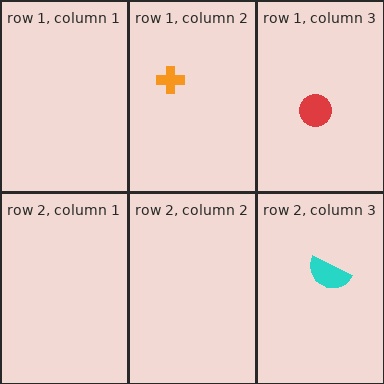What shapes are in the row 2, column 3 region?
The cyan semicircle.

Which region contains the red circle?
The row 1, column 3 region.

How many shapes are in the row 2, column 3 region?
1.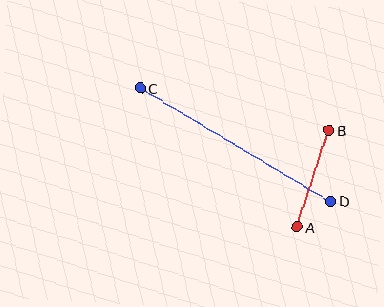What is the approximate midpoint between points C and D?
The midpoint is at approximately (235, 145) pixels.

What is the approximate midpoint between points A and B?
The midpoint is at approximately (313, 179) pixels.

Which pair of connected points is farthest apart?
Points C and D are farthest apart.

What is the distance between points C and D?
The distance is approximately 221 pixels.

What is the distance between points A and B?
The distance is approximately 101 pixels.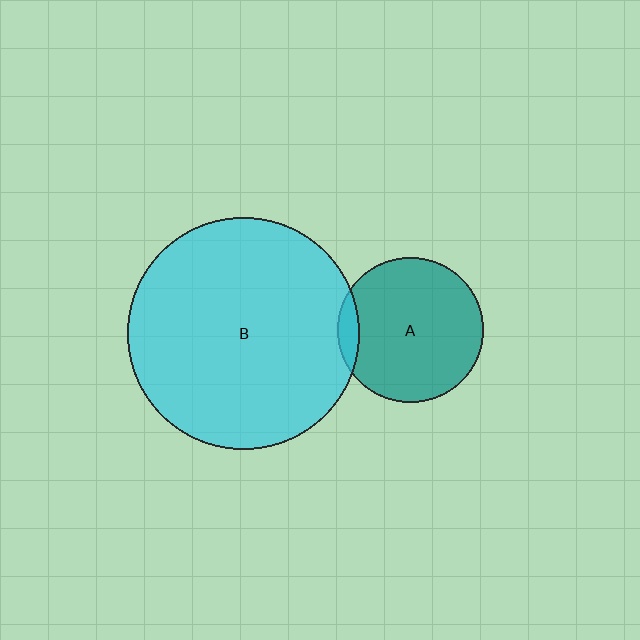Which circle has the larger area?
Circle B (cyan).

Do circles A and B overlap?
Yes.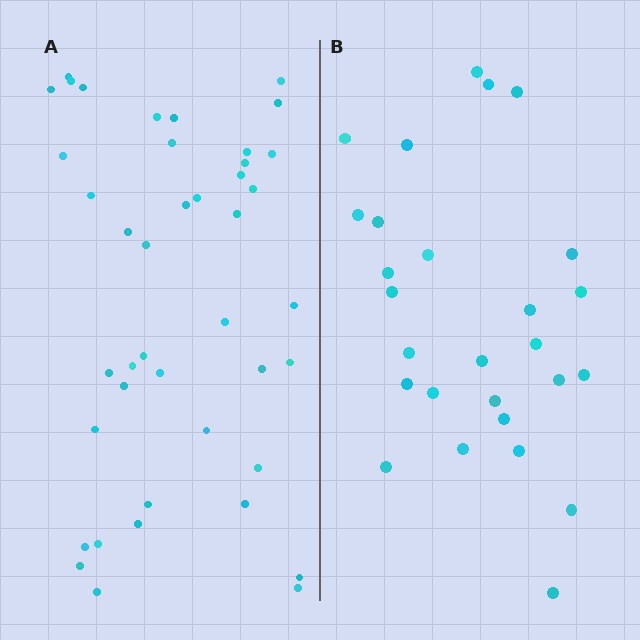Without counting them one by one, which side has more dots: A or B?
Region A (the left region) has more dots.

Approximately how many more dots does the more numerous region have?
Region A has approximately 15 more dots than region B.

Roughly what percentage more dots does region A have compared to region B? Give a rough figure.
About 55% more.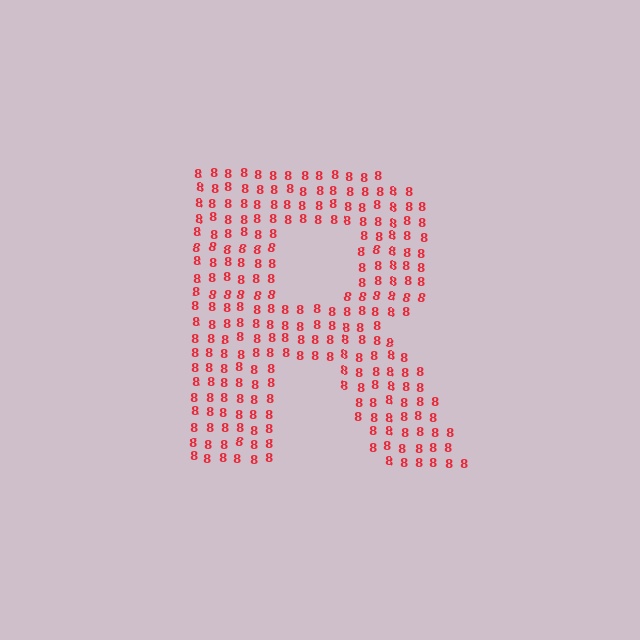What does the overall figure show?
The overall figure shows the letter R.